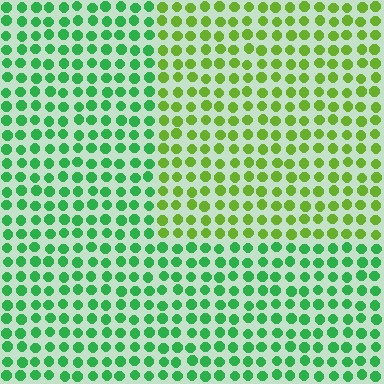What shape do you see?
I see a rectangle.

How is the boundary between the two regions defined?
The boundary is defined purely by a slight shift in hue (about 41 degrees). Spacing, size, and orientation are identical on both sides.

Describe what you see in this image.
The image is filled with small green elements in a uniform arrangement. A rectangle-shaped region is visible where the elements are tinted to a slightly different hue, forming a subtle color boundary.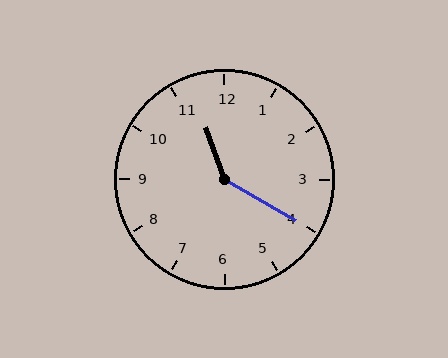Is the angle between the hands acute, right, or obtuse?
It is obtuse.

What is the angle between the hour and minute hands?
Approximately 140 degrees.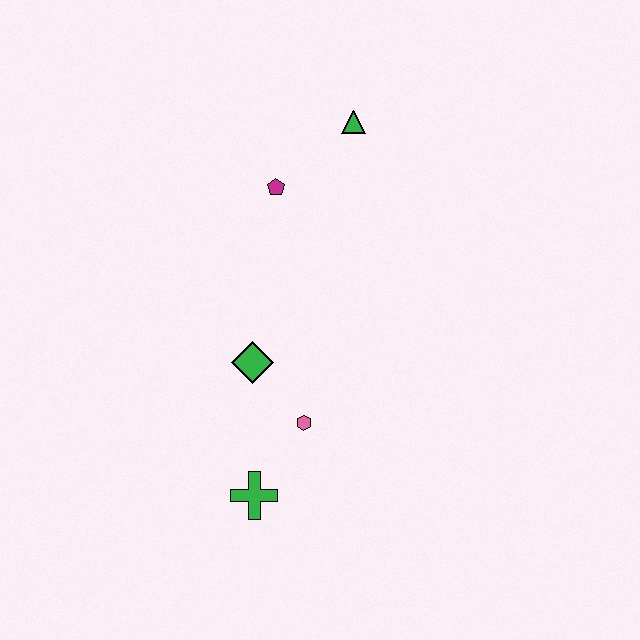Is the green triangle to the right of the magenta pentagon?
Yes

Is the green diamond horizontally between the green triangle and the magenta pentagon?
No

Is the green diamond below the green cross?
No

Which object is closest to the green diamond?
The pink hexagon is closest to the green diamond.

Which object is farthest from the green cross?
The green triangle is farthest from the green cross.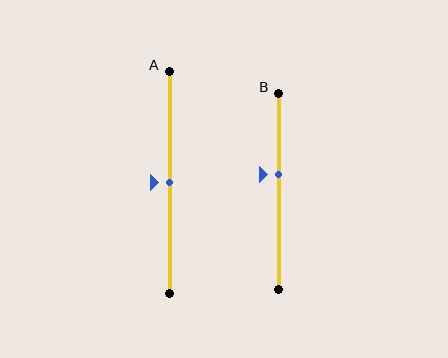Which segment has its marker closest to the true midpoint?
Segment A has its marker closest to the true midpoint.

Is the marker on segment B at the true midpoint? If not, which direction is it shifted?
No, the marker on segment B is shifted upward by about 9% of the segment length.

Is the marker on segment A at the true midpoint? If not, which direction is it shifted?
Yes, the marker on segment A is at the true midpoint.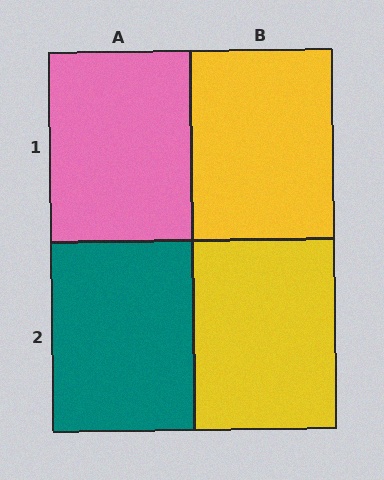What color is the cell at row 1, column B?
Yellow.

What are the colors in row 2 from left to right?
Teal, yellow.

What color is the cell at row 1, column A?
Pink.